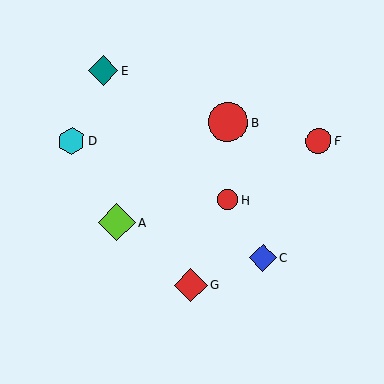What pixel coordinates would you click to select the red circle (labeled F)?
Click at (319, 141) to select the red circle F.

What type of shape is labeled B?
Shape B is a red circle.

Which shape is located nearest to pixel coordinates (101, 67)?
The teal diamond (labeled E) at (103, 71) is nearest to that location.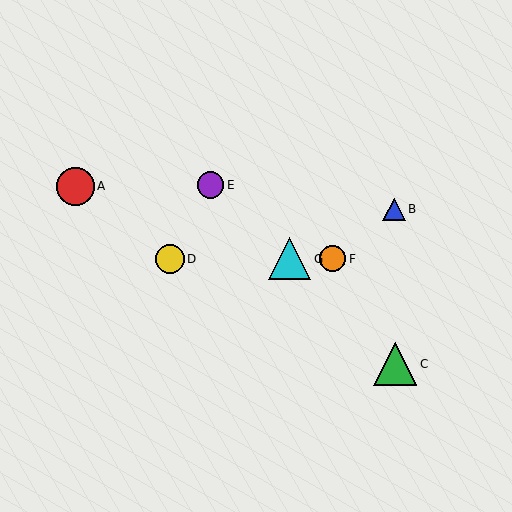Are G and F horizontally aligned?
Yes, both are at y≈259.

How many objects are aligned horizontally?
3 objects (D, F, G) are aligned horizontally.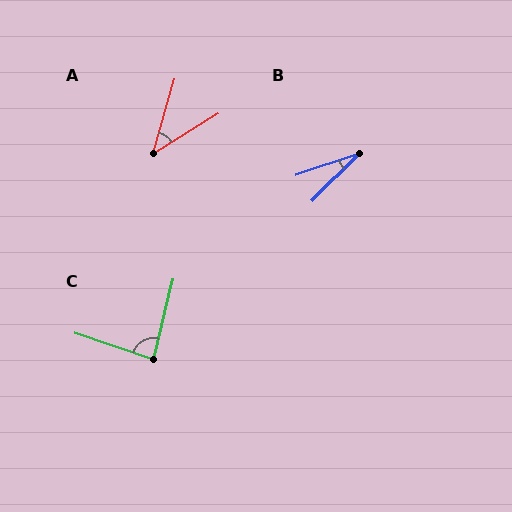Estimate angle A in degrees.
Approximately 42 degrees.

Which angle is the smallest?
B, at approximately 26 degrees.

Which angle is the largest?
C, at approximately 85 degrees.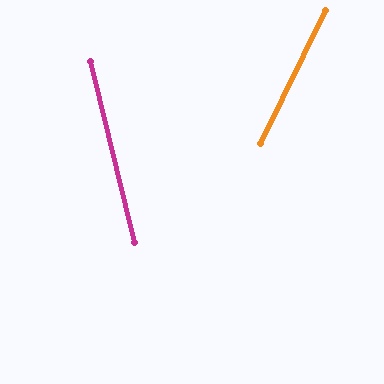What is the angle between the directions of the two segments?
Approximately 40 degrees.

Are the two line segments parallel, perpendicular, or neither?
Neither parallel nor perpendicular — they differ by about 40°.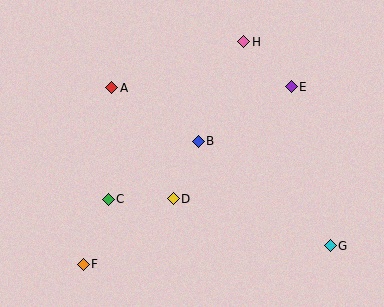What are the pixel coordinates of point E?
Point E is at (291, 87).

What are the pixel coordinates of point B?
Point B is at (198, 141).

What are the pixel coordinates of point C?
Point C is at (108, 199).